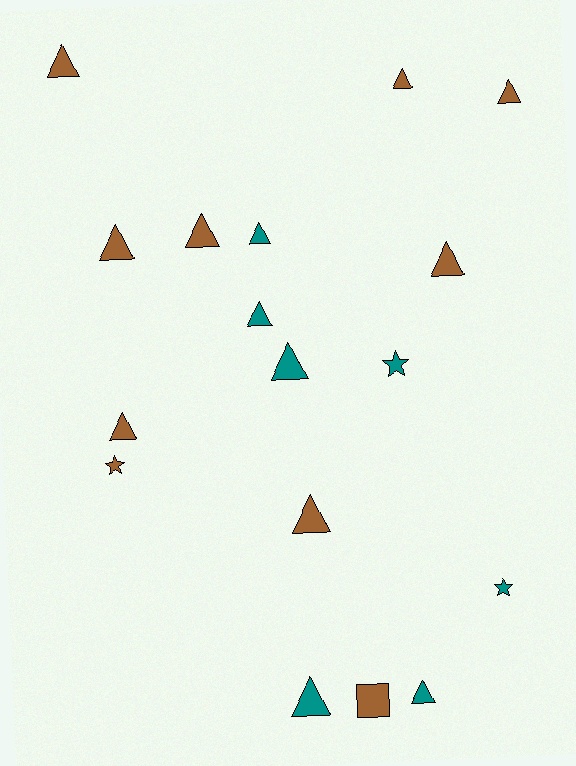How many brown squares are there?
There is 1 brown square.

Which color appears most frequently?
Brown, with 10 objects.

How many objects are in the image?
There are 17 objects.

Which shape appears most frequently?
Triangle, with 13 objects.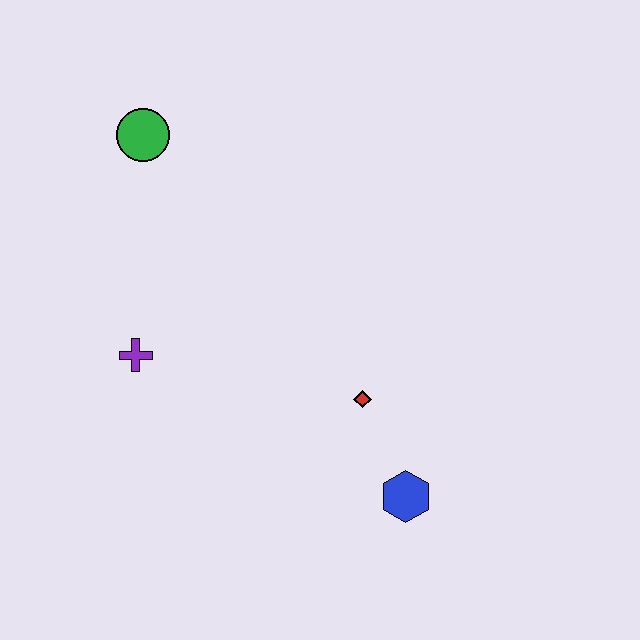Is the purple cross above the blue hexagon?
Yes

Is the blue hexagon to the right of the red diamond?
Yes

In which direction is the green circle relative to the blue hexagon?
The green circle is above the blue hexagon.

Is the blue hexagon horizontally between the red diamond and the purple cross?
No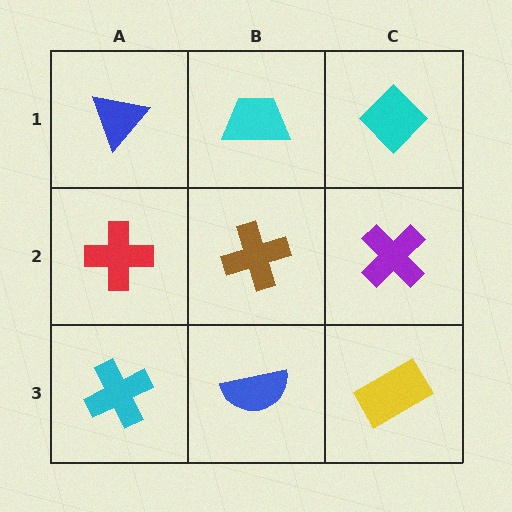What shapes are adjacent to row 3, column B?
A brown cross (row 2, column B), a cyan cross (row 3, column A), a yellow rectangle (row 3, column C).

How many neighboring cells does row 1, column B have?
3.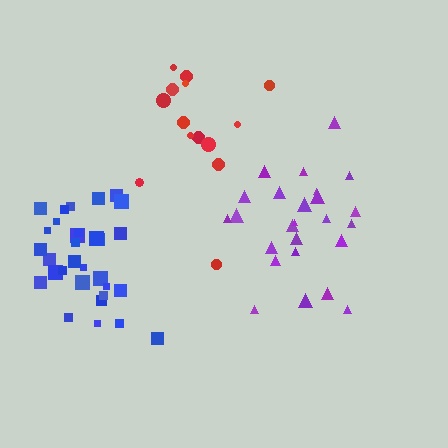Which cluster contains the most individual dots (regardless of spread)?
Blue (31).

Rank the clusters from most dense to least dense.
blue, purple, red.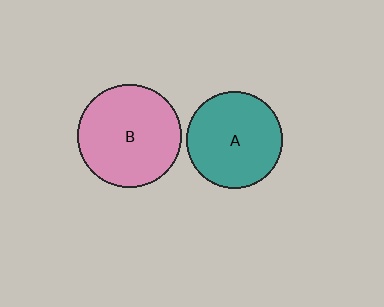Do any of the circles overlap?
No, none of the circles overlap.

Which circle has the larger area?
Circle B (pink).